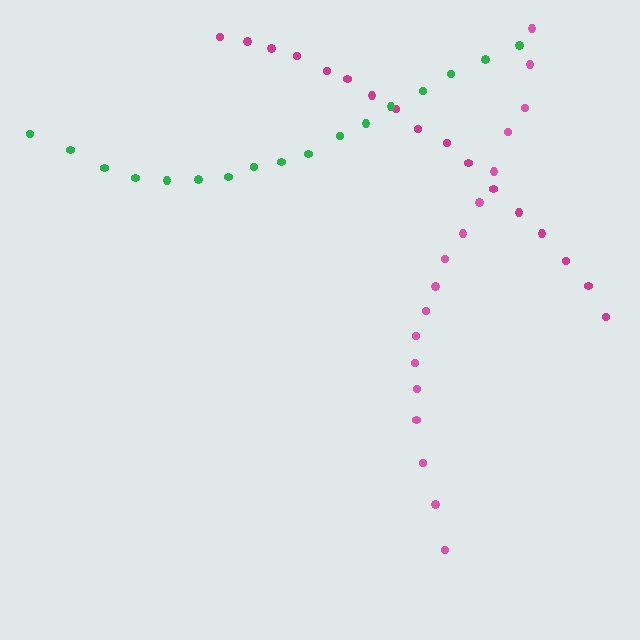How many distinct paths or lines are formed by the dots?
There are 3 distinct paths.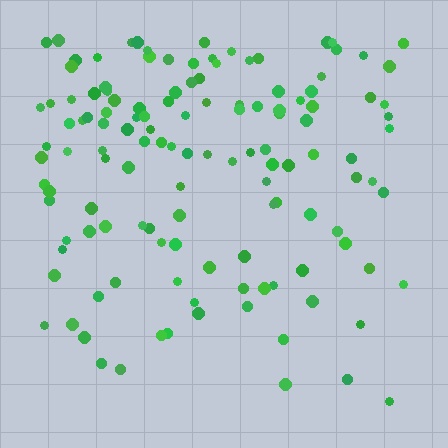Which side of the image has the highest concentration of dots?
The top.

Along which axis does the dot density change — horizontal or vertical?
Vertical.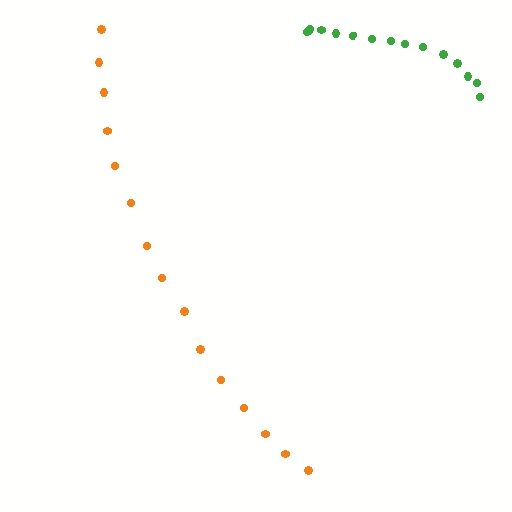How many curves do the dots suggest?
There are 2 distinct paths.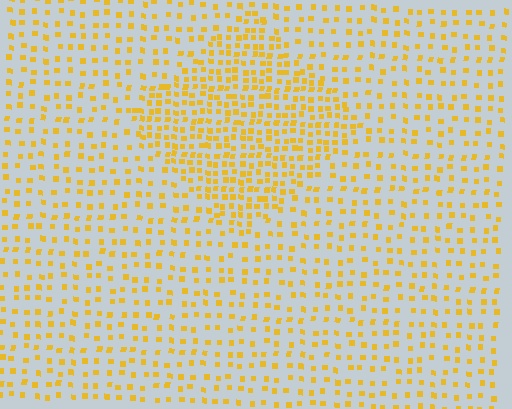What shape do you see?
I see a diamond.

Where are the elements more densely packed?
The elements are more densely packed inside the diamond boundary.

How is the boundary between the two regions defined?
The boundary is defined by a change in element density (approximately 2.0x ratio). All elements are the same color, size, and shape.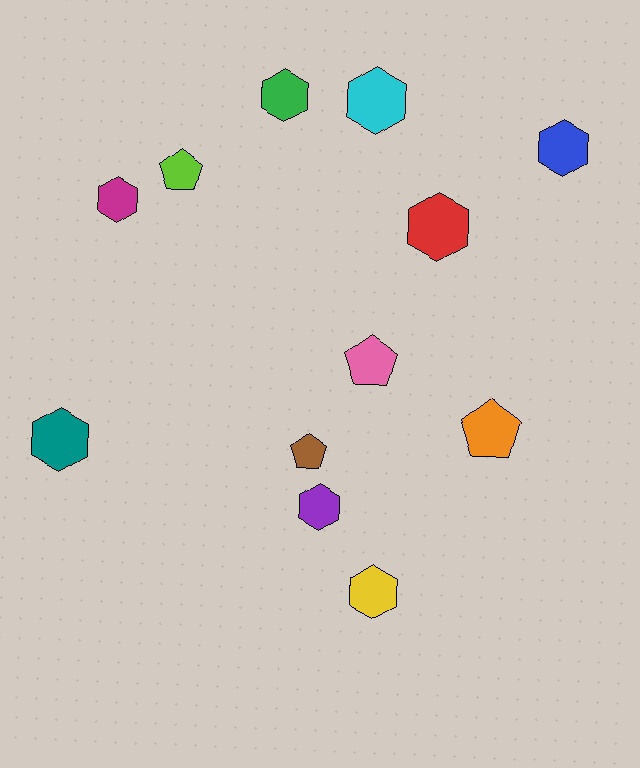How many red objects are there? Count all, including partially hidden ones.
There is 1 red object.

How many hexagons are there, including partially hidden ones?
There are 8 hexagons.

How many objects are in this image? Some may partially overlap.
There are 12 objects.